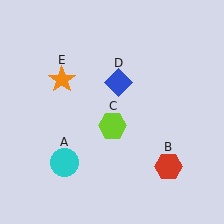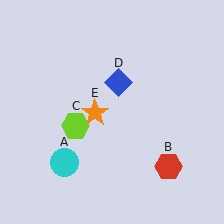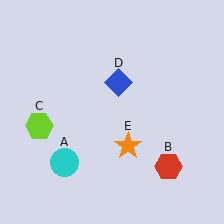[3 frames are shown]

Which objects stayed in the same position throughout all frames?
Cyan circle (object A) and red hexagon (object B) and blue diamond (object D) remained stationary.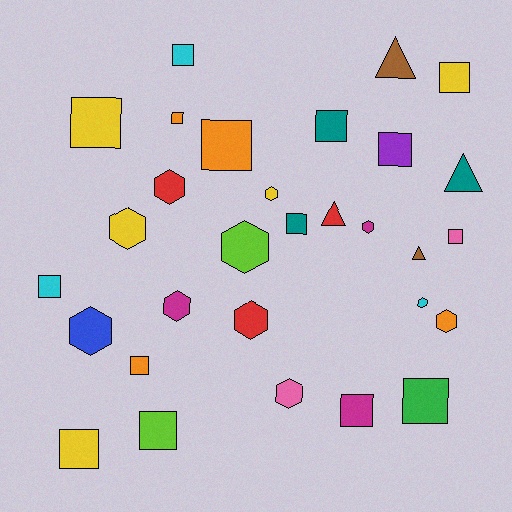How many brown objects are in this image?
There are 2 brown objects.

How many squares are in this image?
There are 15 squares.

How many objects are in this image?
There are 30 objects.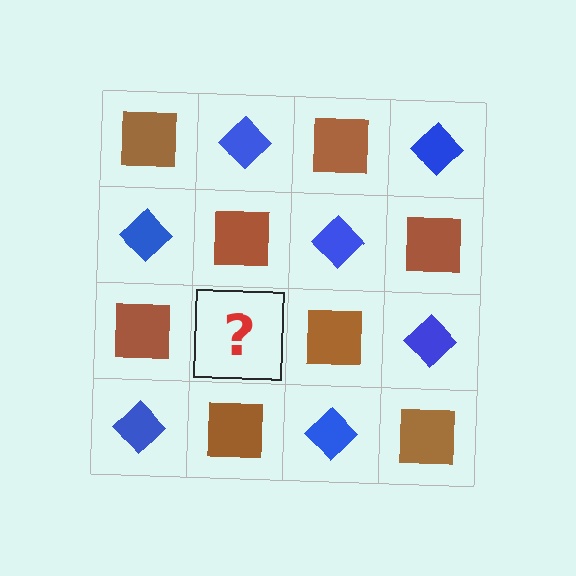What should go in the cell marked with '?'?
The missing cell should contain a blue diamond.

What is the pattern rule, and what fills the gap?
The rule is that it alternates brown square and blue diamond in a checkerboard pattern. The gap should be filled with a blue diamond.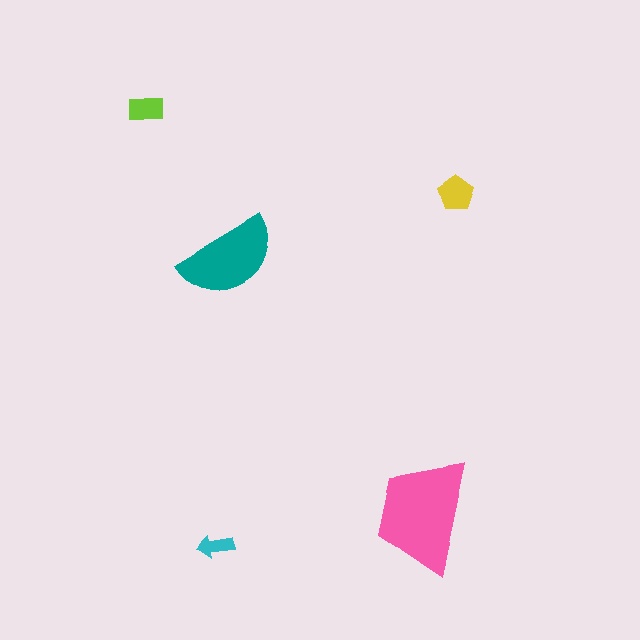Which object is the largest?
The pink trapezoid.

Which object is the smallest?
The cyan arrow.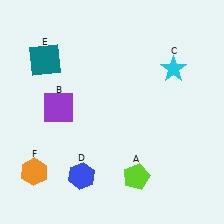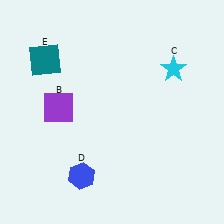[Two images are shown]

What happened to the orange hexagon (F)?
The orange hexagon (F) was removed in Image 2. It was in the bottom-left area of Image 1.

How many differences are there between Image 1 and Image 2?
There are 2 differences between the two images.